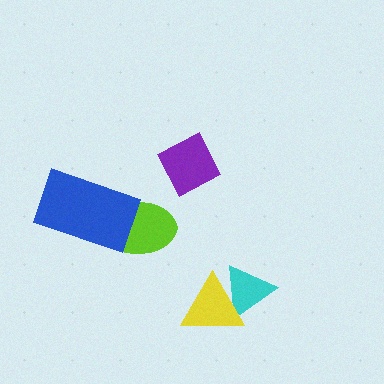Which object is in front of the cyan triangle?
The yellow triangle is in front of the cyan triangle.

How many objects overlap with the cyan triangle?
1 object overlaps with the cyan triangle.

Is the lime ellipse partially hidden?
Yes, it is partially covered by another shape.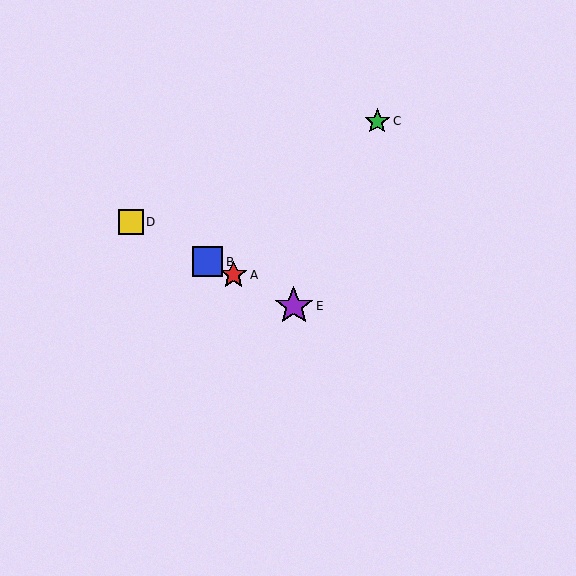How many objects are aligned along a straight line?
4 objects (A, B, D, E) are aligned along a straight line.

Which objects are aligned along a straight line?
Objects A, B, D, E are aligned along a straight line.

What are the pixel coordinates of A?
Object A is at (234, 275).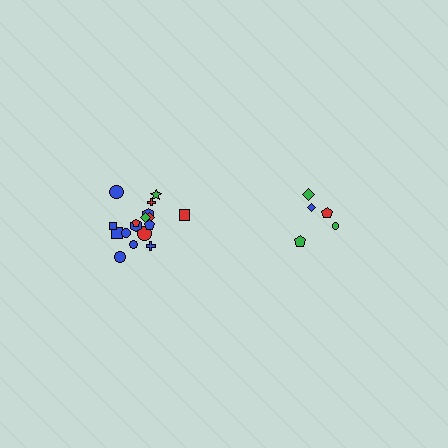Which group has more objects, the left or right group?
The left group.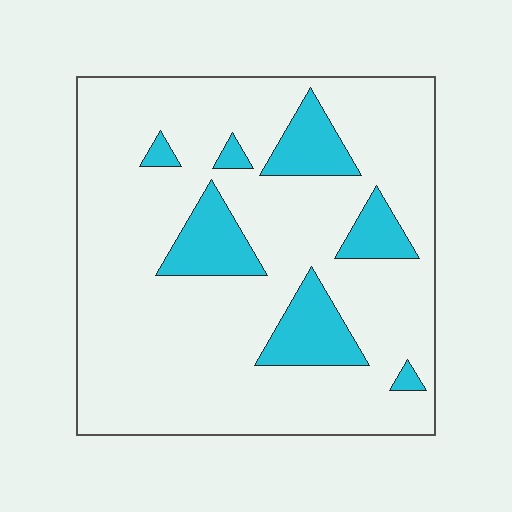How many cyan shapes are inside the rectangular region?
7.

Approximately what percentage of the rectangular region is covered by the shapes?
Approximately 15%.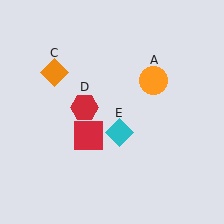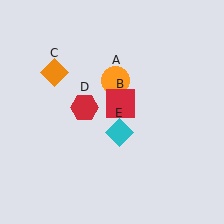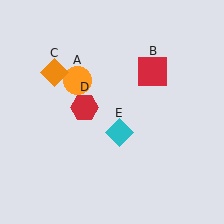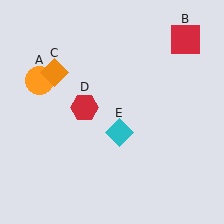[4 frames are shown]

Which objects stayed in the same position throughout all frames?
Orange diamond (object C) and red hexagon (object D) and cyan diamond (object E) remained stationary.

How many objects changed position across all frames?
2 objects changed position: orange circle (object A), red square (object B).